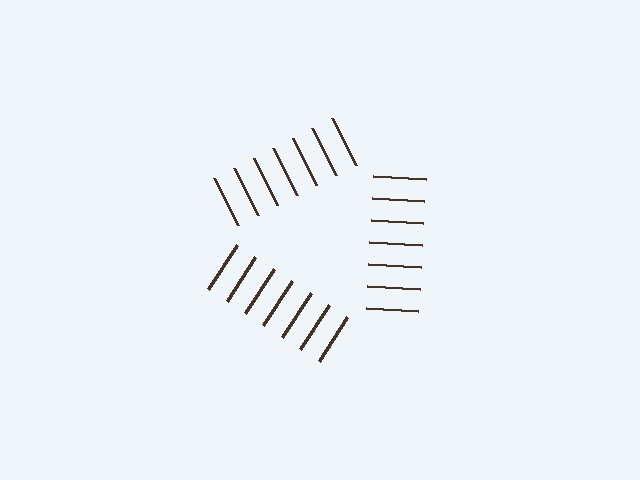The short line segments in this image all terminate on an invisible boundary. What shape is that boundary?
An illusory triangle — the line segments terminate on its edges but no continuous stroke is drawn.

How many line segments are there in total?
21 — 7 along each of the 3 edges.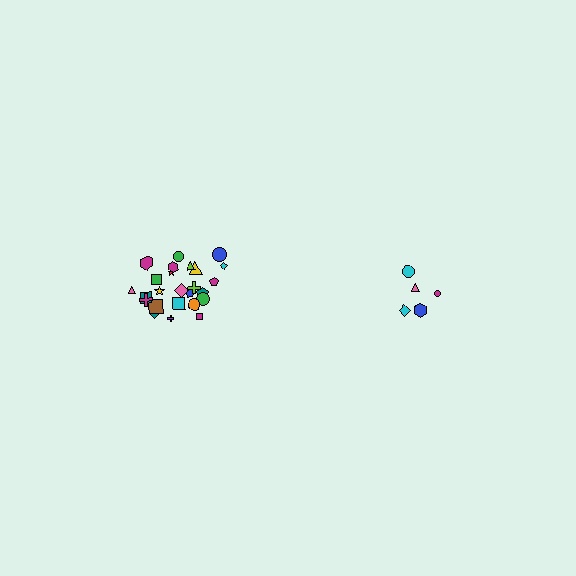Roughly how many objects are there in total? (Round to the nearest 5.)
Roughly 30 objects in total.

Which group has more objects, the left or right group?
The left group.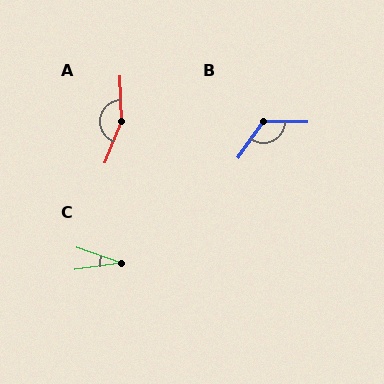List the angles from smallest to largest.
C (28°), B (124°), A (156°).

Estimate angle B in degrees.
Approximately 124 degrees.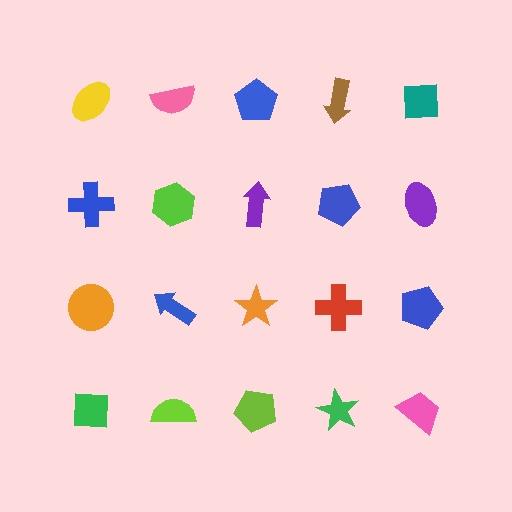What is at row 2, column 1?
A blue cross.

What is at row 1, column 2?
A pink semicircle.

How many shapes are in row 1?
5 shapes.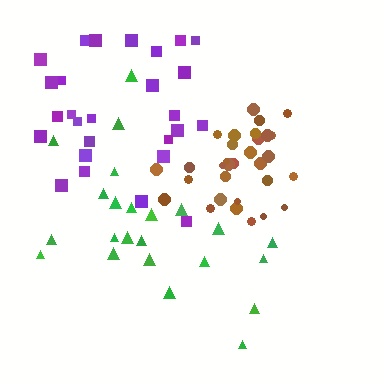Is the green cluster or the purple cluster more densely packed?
Purple.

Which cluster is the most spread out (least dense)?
Green.